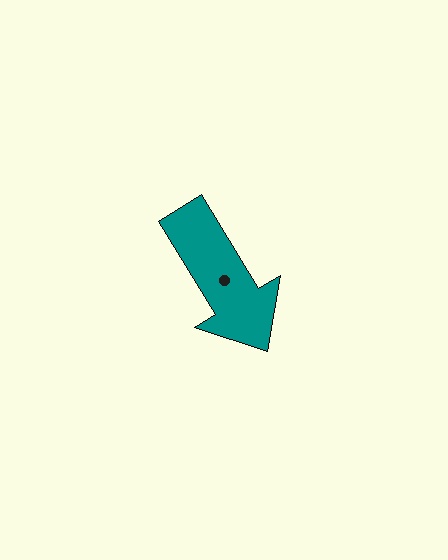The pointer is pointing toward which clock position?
Roughly 5 o'clock.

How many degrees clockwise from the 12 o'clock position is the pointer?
Approximately 149 degrees.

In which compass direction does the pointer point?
Southeast.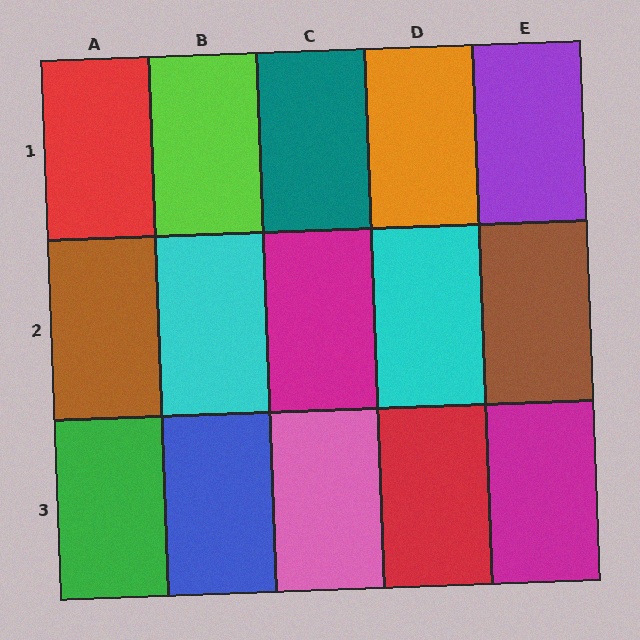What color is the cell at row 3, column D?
Red.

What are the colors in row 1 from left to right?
Red, lime, teal, orange, purple.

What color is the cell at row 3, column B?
Blue.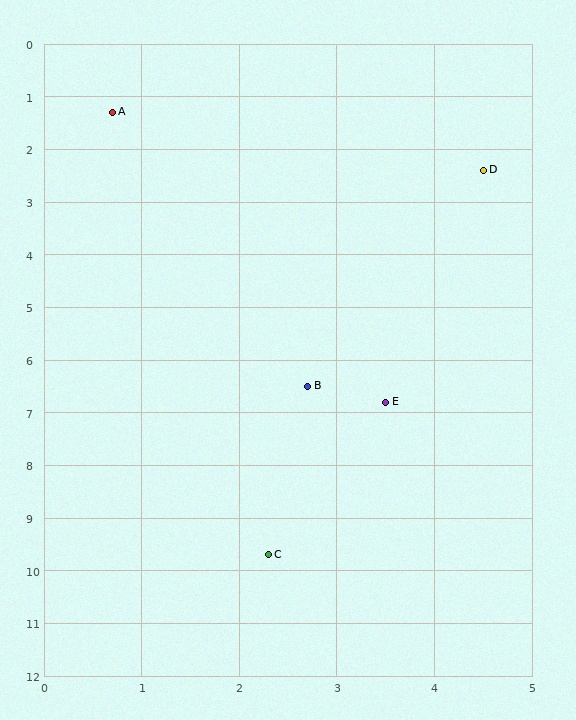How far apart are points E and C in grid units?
Points E and C are about 3.1 grid units apart.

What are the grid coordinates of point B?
Point B is at approximately (2.7, 6.5).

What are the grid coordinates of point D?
Point D is at approximately (4.5, 2.4).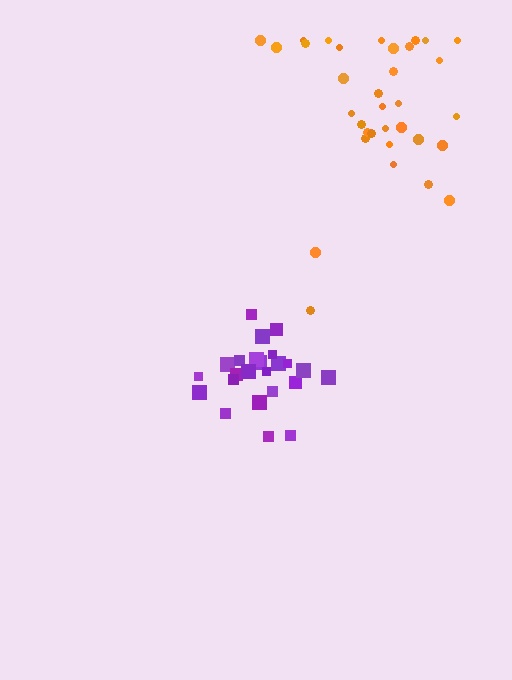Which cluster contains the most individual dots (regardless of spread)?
Orange (34).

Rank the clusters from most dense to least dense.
purple, orange.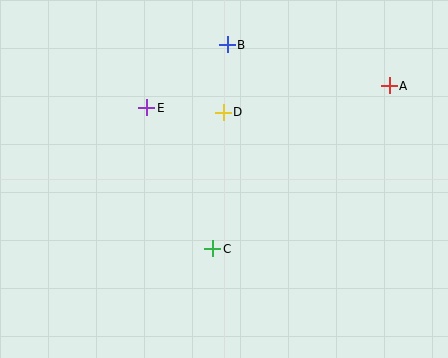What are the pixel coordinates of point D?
Point D is at (223, 112).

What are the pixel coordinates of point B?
Point B is at (227, 45).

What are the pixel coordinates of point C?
Point C is at (213, 249).